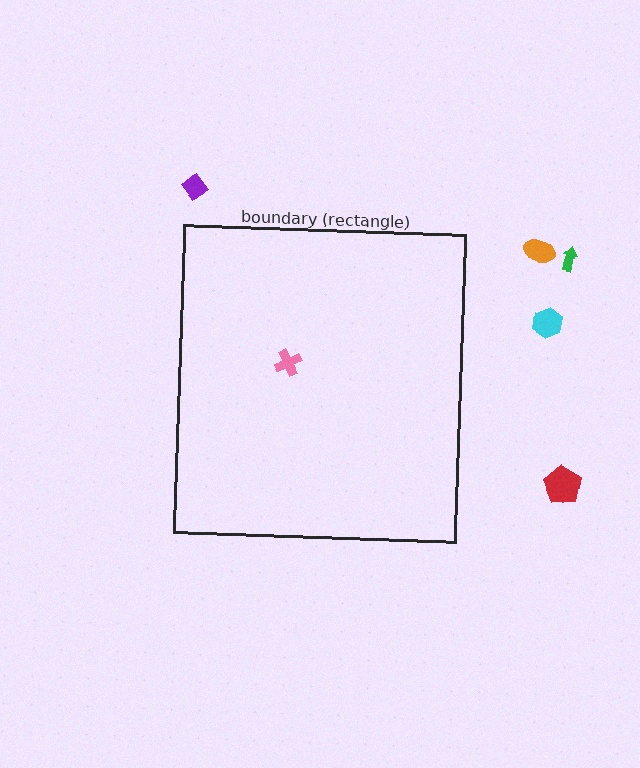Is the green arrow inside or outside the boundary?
Outside.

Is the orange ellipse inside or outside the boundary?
Outside.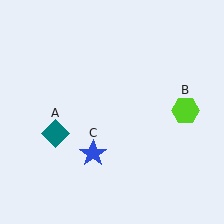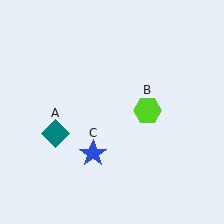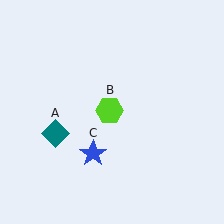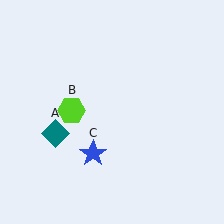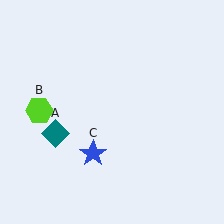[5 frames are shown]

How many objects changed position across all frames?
1 object changed position: lime hexagon (object B).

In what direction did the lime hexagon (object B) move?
The lime hexagon (object B) moved left.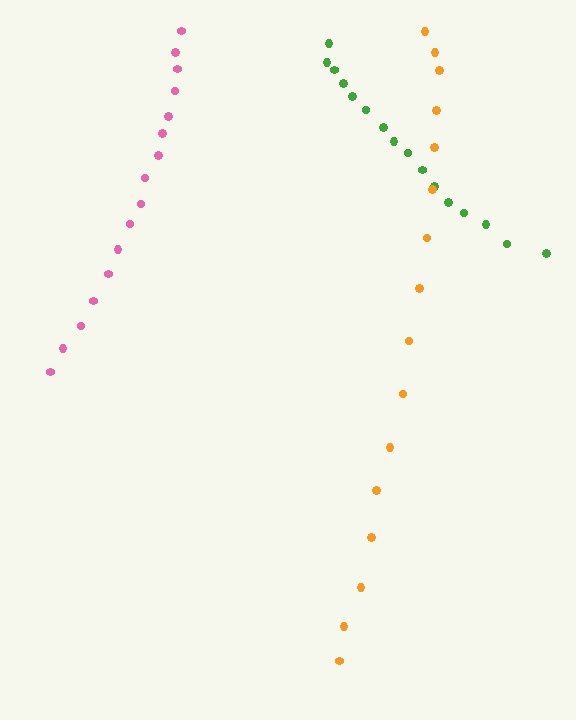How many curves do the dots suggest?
There are 3 distinct paths.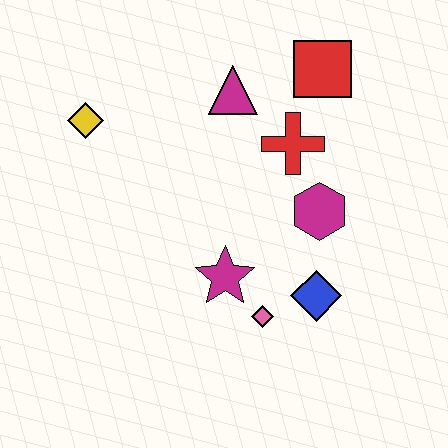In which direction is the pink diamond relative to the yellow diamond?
The pink diamond is below the yellow diamond.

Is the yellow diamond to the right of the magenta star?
No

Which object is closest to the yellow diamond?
The magenta triangle is closest to the yellow diamond.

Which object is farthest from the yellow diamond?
The blue diamond is farthest from the yellow diamond.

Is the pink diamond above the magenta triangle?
No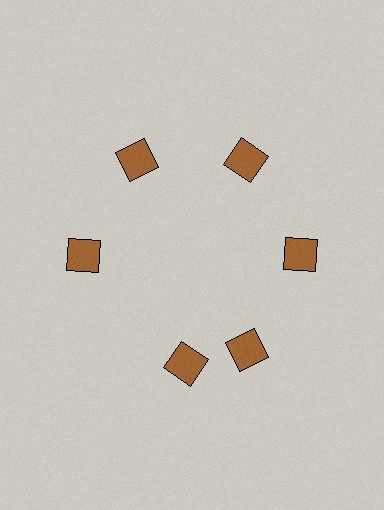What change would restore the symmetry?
The symmetry would be restored by rotating it back into even spacing with its neighbors so that all 6 diamonds sit at equal angles and equal distance from the center.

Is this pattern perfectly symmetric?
No. The 6 brown diamonds are arranged in a ring, but one element near the 7 o'clock position is rotated out of alignment along the ring, breaking the 6-fold rotational symmetry.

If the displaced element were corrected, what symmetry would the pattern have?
It would have 6-fold rotational symmetry — the pattern would map onto itself every 60 degrees.